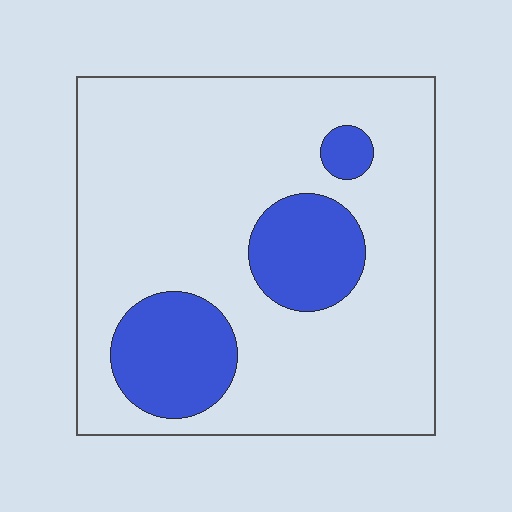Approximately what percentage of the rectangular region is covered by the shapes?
Approximately 20%.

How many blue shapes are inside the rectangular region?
3.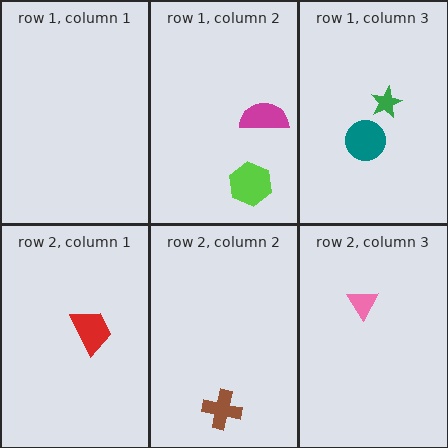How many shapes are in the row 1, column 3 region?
2.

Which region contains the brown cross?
The row 2, column 2 region.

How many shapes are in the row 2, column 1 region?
1.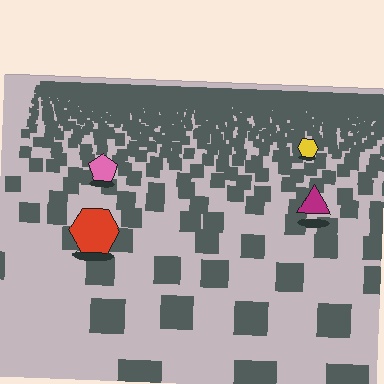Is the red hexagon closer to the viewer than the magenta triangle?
Yes. The red hexagon is closer — you can tell from the texture gradient: the ground texture is coarser near it.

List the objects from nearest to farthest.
From nearest to farthest: the red hexagon, the magenta triangle, the pink pentagon, the yellow hexagon.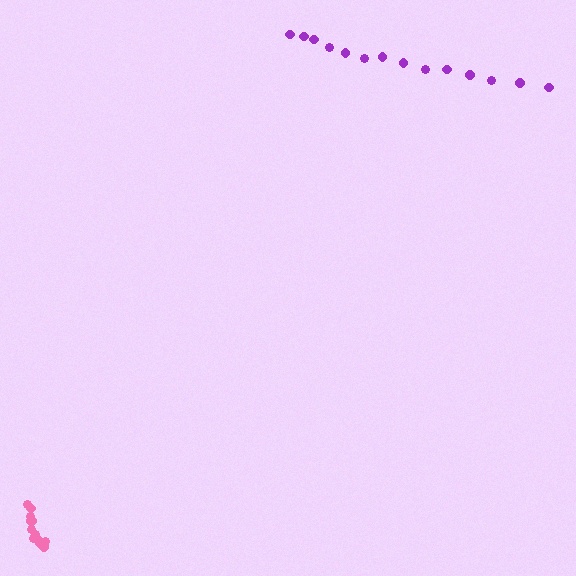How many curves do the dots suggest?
There are 2 distinct paths.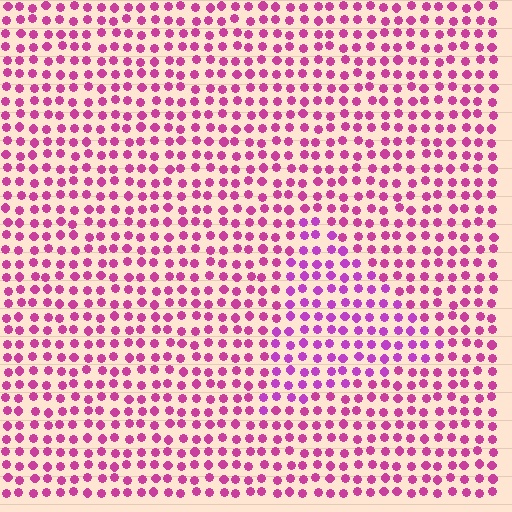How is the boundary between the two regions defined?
The boundary is defined purely by a slight shift in hue (about 23 degrees). Spacing, size, and orientation are identical on both sides.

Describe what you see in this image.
The image is filled with small magenta elements in a uniform arrangement. A triangle-shaped region is visible where the elements are tinted to a slightly different hue, forming a subtle color boundary.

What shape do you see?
I see a triangle.